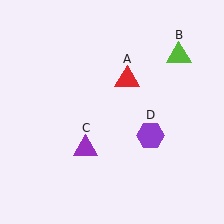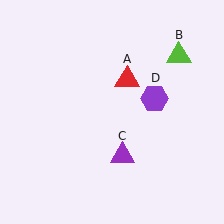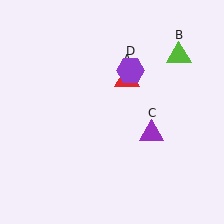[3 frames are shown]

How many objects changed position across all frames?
2 objects changed position: purple triangle (object C), purple hexagon (object D).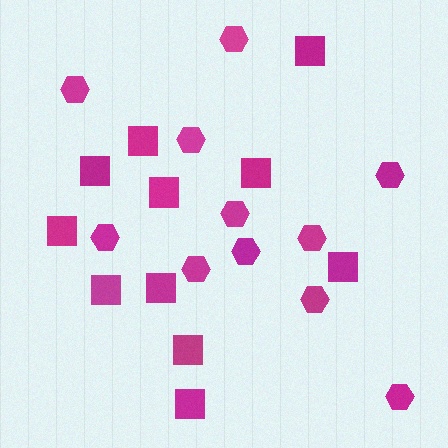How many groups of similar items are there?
There are 2 groups: one group of squares (11) and one group of hexagons (11).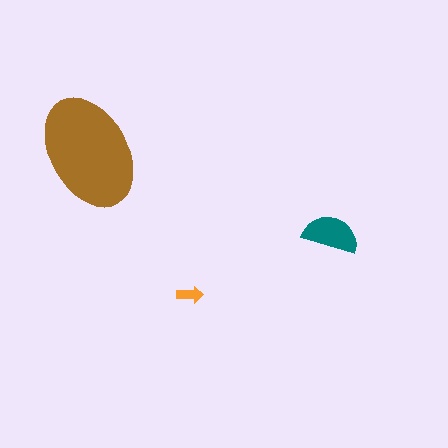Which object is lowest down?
The orange arrow is bottommost.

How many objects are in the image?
There are 3 objects in the image.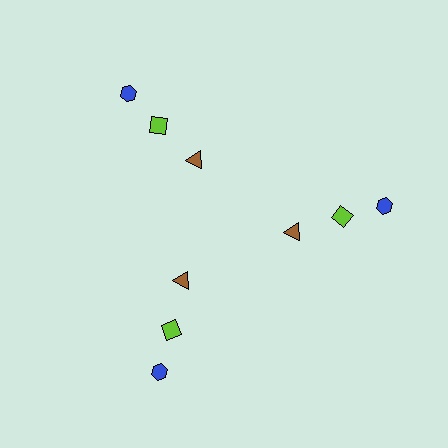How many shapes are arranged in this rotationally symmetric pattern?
There are 9 shapes, arranged in 3 groups of 3.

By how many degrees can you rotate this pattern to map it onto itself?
The pattern maps onto itself every 120 degrees of rotation.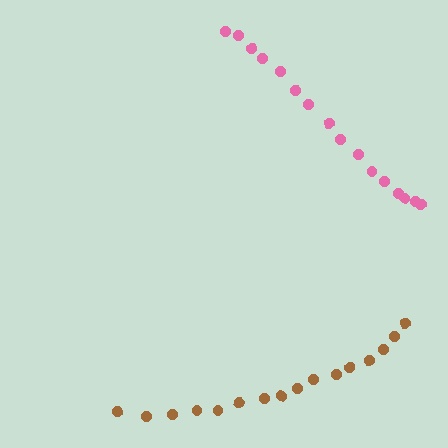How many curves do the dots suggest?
There are 2 distinct paths.